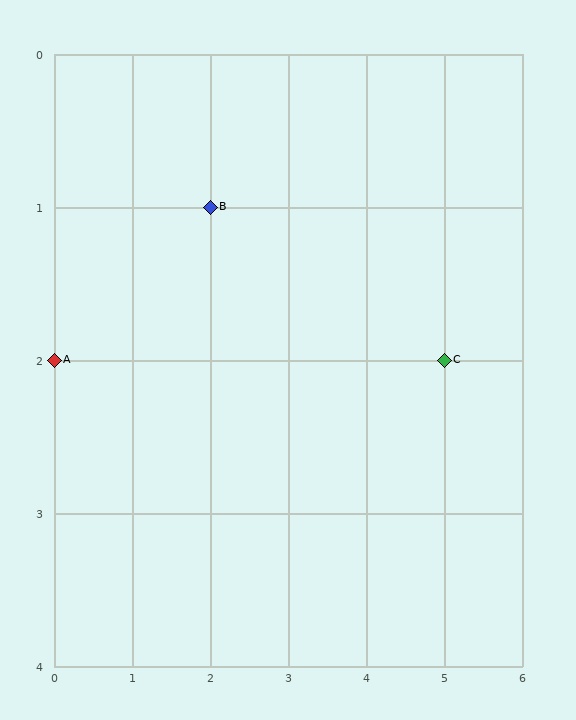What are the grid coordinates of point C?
Point C is at grid coordinates (5, 2).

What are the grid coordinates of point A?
Point A is at grid coordinates (0, 2).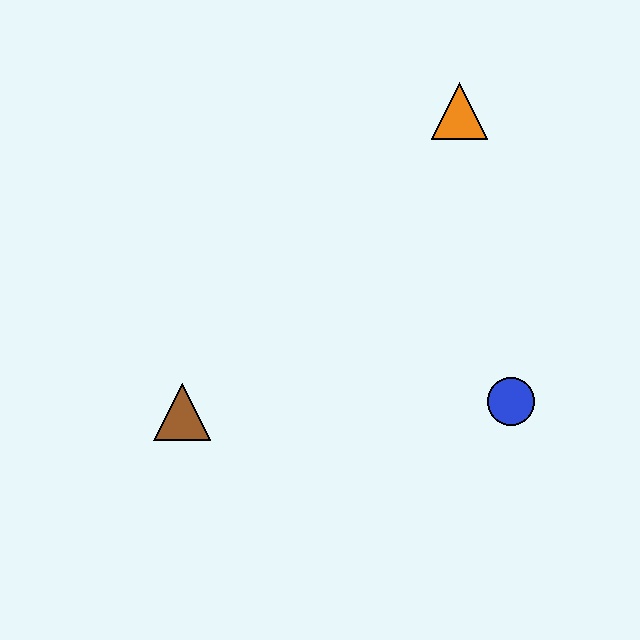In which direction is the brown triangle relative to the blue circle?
The brown triangle is to the left of the blue circle.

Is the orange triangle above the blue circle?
Yes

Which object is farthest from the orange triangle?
The brown triangle is farthest from the orange triangle.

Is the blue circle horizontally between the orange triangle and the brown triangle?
No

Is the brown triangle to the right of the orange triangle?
No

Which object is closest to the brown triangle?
The blue circle is closest to the brown triangle.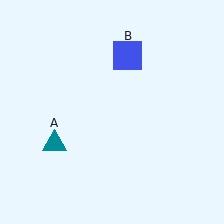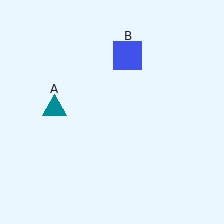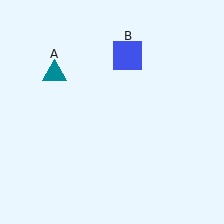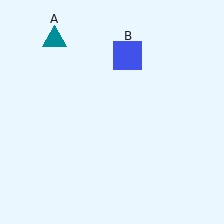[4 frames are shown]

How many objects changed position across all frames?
1 object changed position: teal triangle (object A).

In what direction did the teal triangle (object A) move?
The teal triangle (object A) moved up.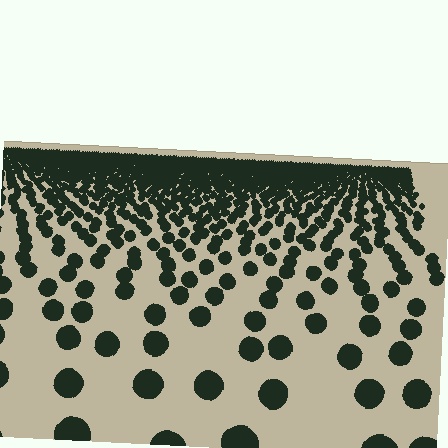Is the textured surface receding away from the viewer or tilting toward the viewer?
The surface is receding away from the viewer. Texture elements get smaller and denser toward the top.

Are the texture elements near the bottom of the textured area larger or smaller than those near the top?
Larger. Near the bottom, elements are closer to the viewer and appear at a bigger on-screen size.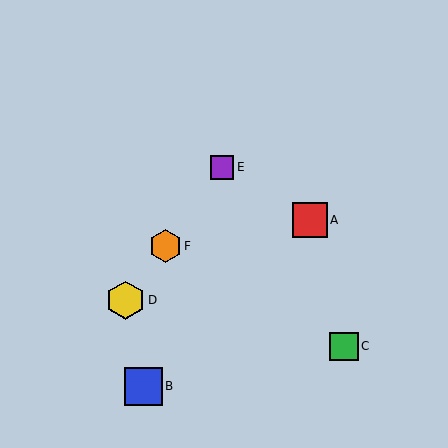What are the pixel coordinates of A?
Object A is at (310, 220).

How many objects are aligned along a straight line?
3 objects (D, E, F) are aligned along a straight line.